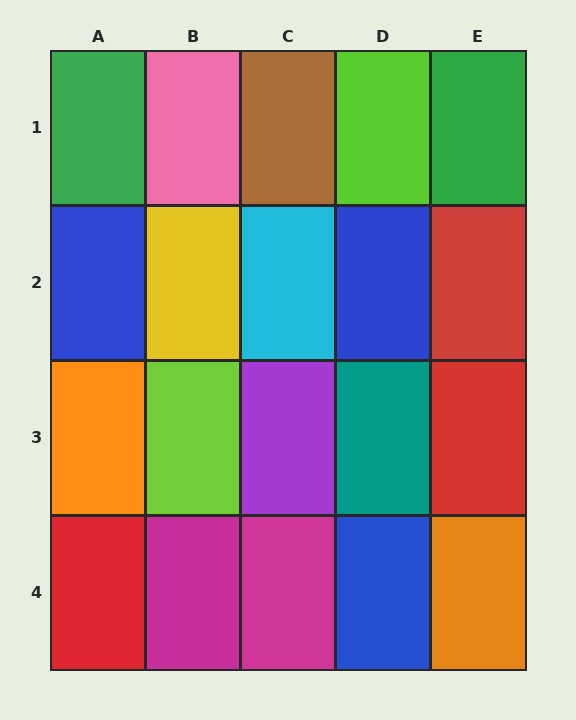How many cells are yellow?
1 cell is yellow.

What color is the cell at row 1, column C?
Brown.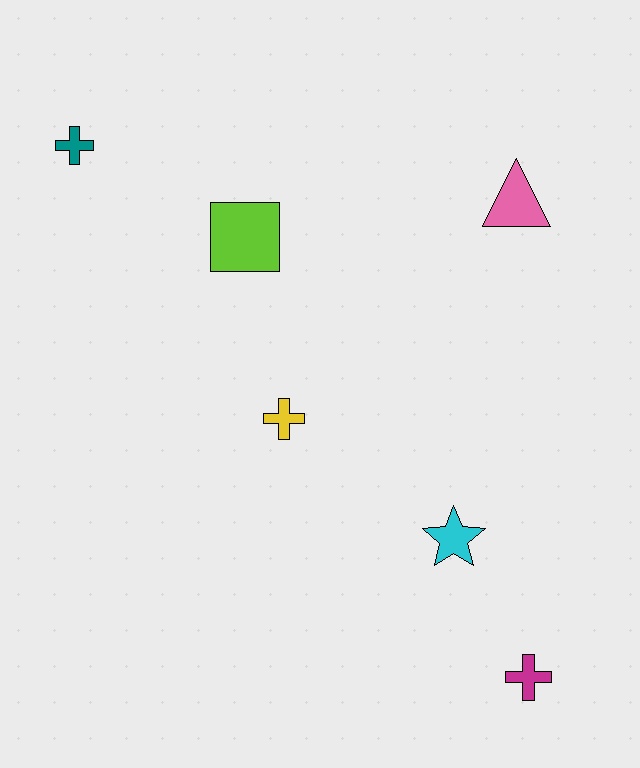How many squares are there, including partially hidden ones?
There is 1 square.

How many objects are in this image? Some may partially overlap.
There are 6 objects.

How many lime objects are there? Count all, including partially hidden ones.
There is 1 lime object.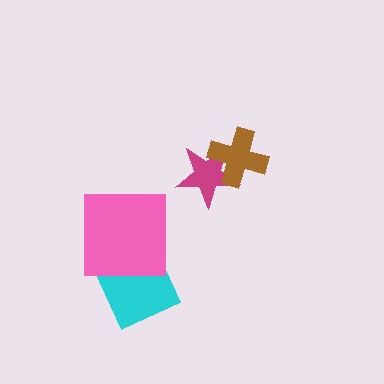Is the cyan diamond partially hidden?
Yes, it is partially covered by another shape.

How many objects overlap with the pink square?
1 object overlaps with the pink square.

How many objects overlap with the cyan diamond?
1 object overlaps with the cyan diamond.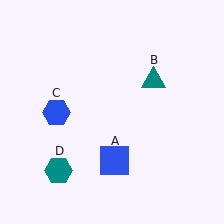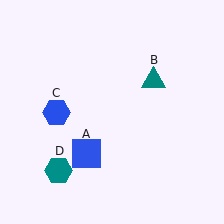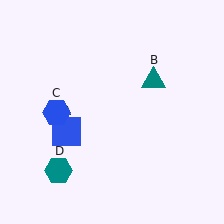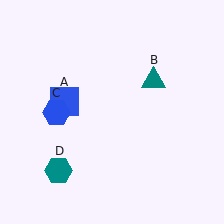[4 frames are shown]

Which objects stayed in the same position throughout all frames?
Teal triangle (object B) and blue hexagon (object C) and teal hexagon (object D) remained stationary.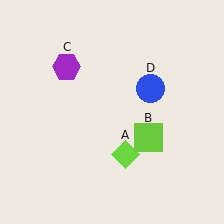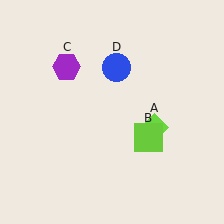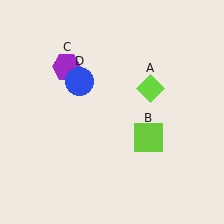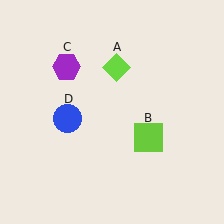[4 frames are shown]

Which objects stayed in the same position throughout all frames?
Lime square (object B) and purple hexagon (object C) remained stationary.